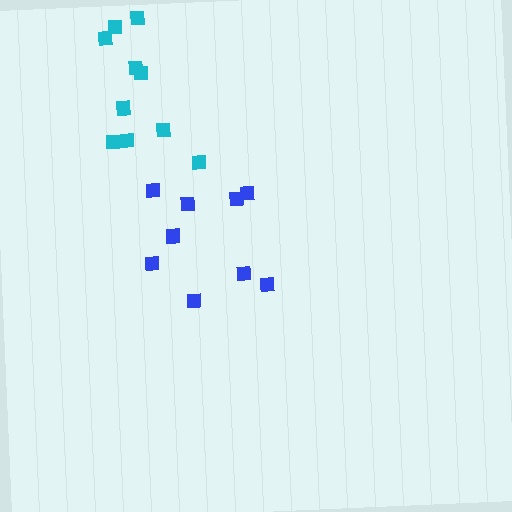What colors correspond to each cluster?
The clusters are colored: cyan, blue.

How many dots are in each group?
Group 1: 10 dots, Group 2: 9 dots (19 total).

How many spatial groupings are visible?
There are 2 spatial groupings.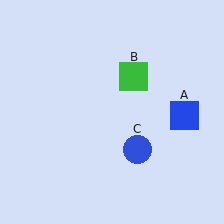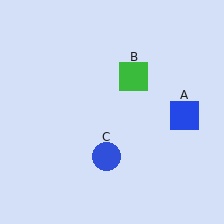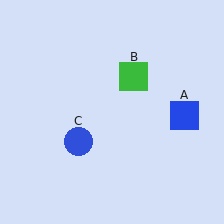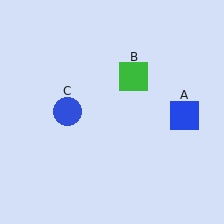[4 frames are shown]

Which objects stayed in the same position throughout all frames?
Blue square (object A) and green square (object B) remained stationary.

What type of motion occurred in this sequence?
The blue circle (object C) rotated clockwise around the center of the scene.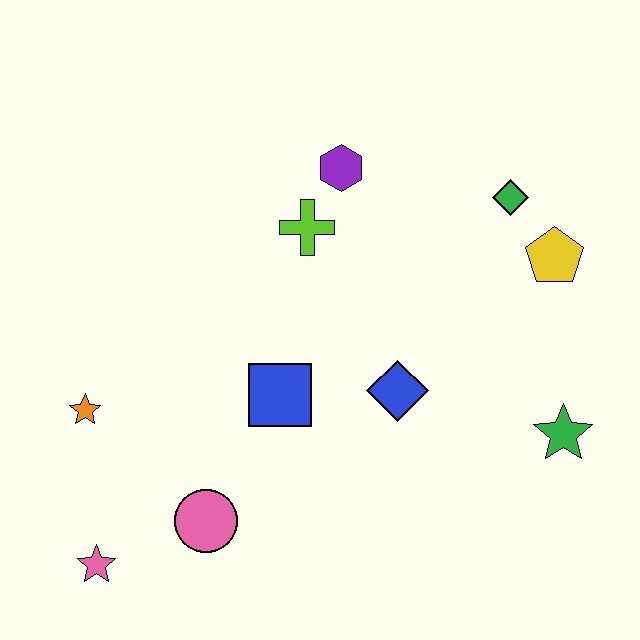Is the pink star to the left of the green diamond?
Yes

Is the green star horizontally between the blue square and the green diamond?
No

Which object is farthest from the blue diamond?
The pink star is farthest from the blue diamond.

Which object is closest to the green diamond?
The yellow pentagon is closest to the green diamond.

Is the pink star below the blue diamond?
Yes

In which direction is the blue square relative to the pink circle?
The blue square is above the pink circle.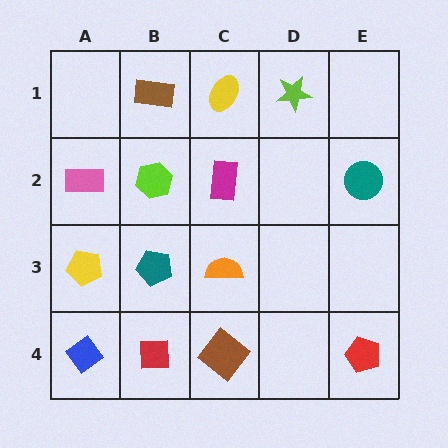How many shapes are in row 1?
3 shapes.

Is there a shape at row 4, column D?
No, that cell is empty.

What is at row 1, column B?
A brown rectangle.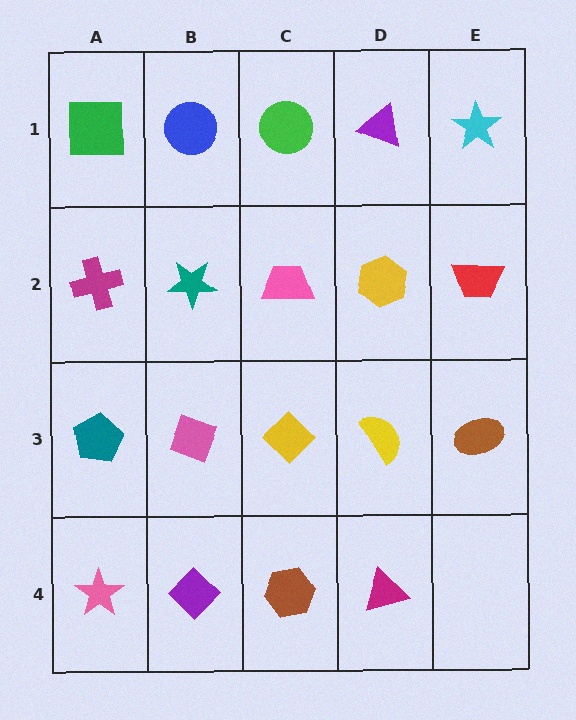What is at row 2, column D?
A yellow hexagon.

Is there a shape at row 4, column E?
No, that cell is empty.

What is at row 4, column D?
A magenta triangle.